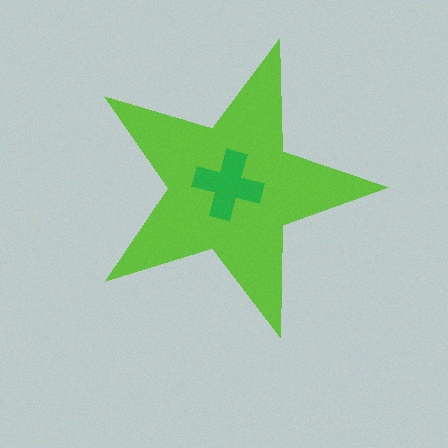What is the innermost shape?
The green cross.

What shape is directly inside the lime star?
The green cross.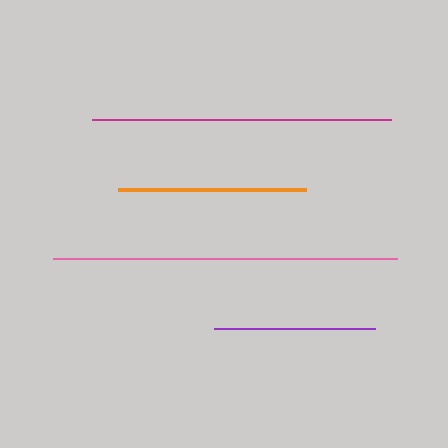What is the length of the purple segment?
The purple segment is approximately 161 pixels long.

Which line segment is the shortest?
The purple line is the shortest at approximately 161 pixels.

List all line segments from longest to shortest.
From longest to shortest: pink, magenta, orange, purple.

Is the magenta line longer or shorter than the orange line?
The magenta line is longer than the orange line.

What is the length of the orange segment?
The orange segment is approximately 188 pixels long.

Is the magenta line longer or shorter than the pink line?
The pink line is longer than the magenta line.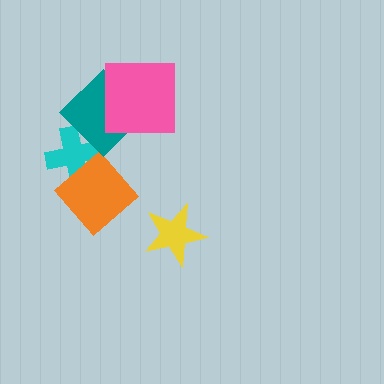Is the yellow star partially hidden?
No, no other shape covers it.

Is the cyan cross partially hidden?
Yes, it is partially covered by another shape.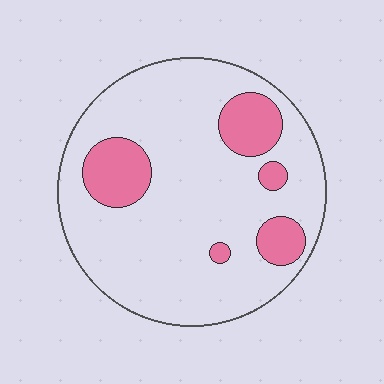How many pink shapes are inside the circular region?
5.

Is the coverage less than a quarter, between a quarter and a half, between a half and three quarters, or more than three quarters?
Less than a quarter.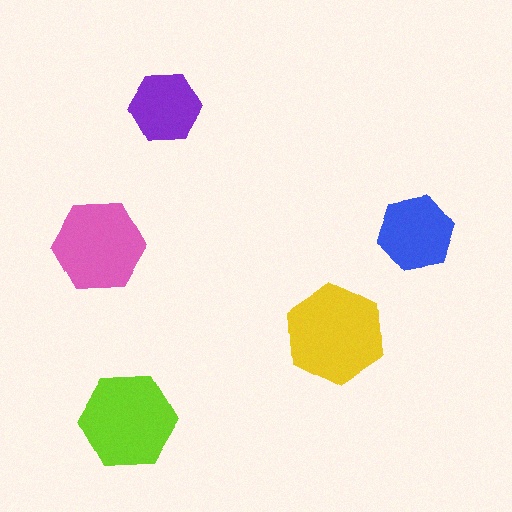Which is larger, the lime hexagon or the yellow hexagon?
The yellow one.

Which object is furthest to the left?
The pink hexagon is leftmost.